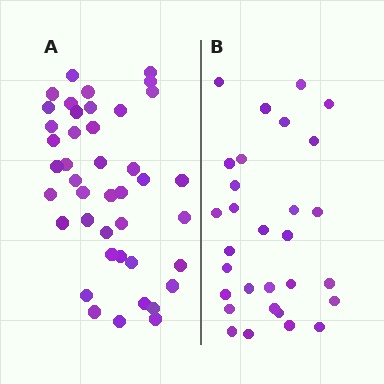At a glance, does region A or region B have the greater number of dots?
Region A (the left region) has more dots.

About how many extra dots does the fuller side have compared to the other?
Region A has roughly 12 or so more dots than region B.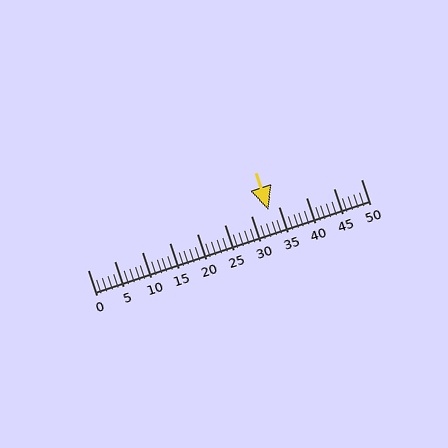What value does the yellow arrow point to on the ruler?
The yellow arrow points to approximately 33.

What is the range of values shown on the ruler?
The ruler shows values from 0 to 50.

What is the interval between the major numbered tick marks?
The major tick marks are spaced 5 units apart.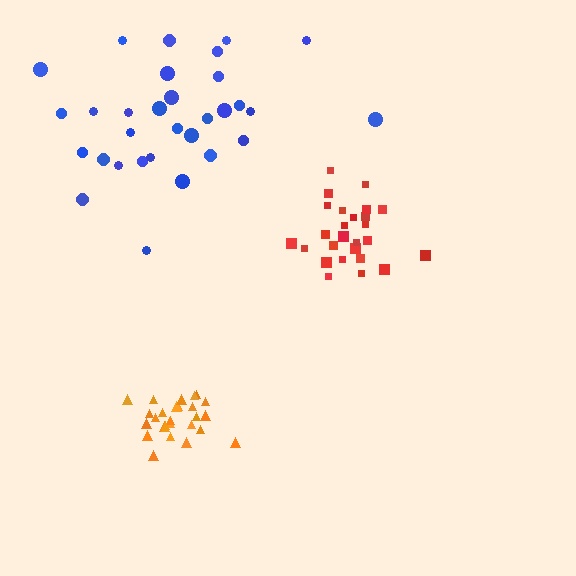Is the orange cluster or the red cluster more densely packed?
Orange.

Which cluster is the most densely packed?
Orange.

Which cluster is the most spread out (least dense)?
Blue.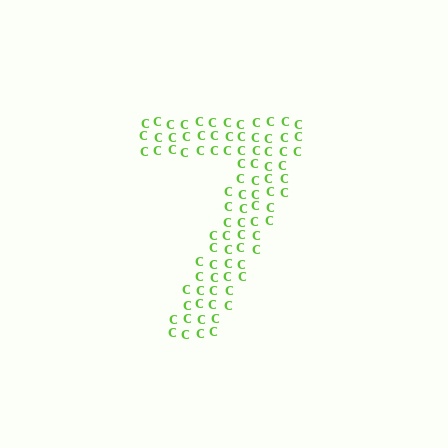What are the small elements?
The small elements are letter C's.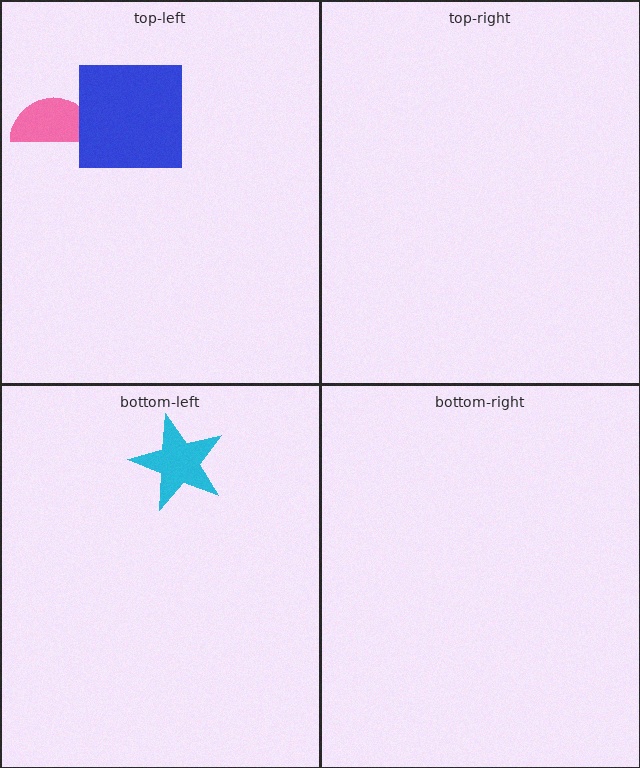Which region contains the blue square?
The top-left region.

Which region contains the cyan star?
The bottom-left region.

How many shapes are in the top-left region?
2.